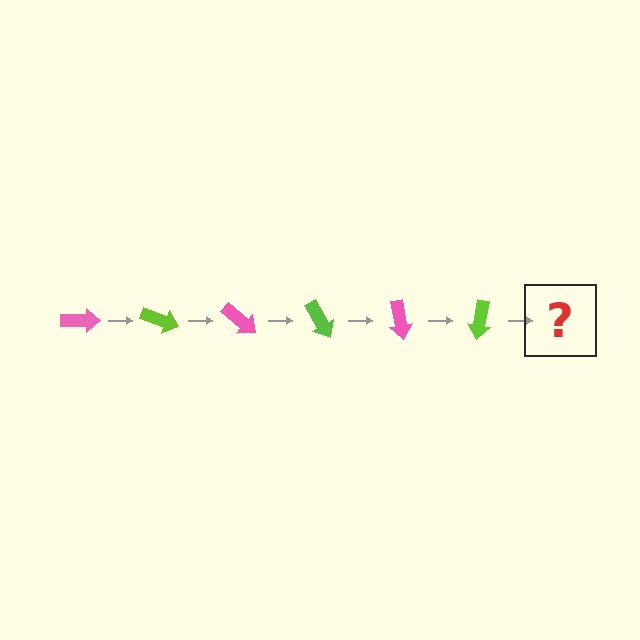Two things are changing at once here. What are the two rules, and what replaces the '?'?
The two rules are that it rotates 20 degrees each step and the color cycles through pink and lime. The '?' should be a pink arrow, rotated 120 degrees from the start.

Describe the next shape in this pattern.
It should be a pink arrow, rotated 120 degrees from the start.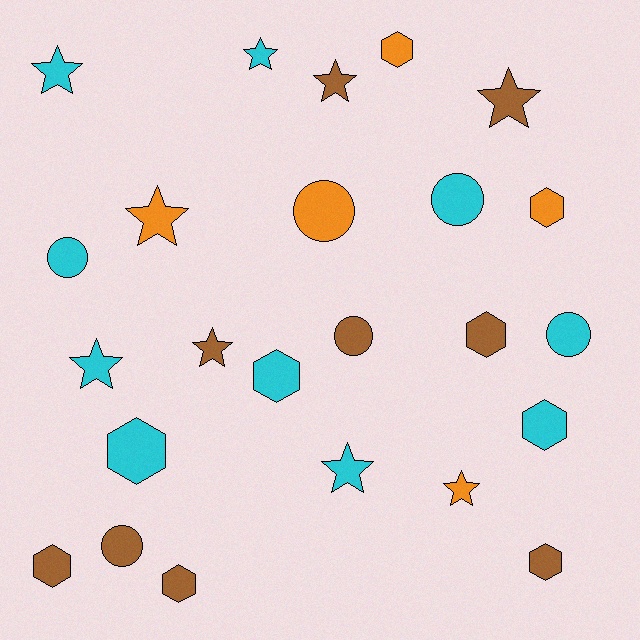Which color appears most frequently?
Cyan, with 10 objects.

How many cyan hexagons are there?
There are 3 cyan hexagons.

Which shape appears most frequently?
Star, with 9 objects.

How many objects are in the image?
There are 24 objects.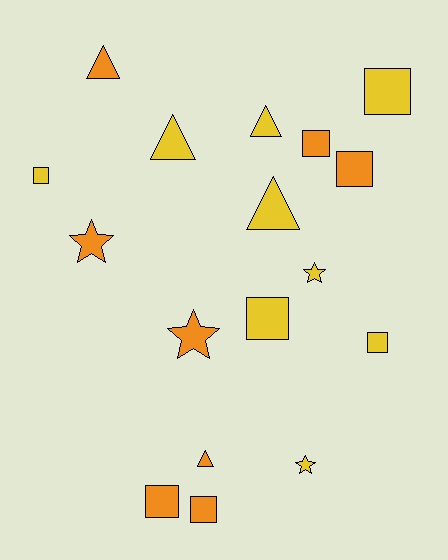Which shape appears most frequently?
Square, with 8 objects.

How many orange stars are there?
There are 2 orange stars.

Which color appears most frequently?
Yellow, with 9 objects.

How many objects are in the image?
There are 17 objects.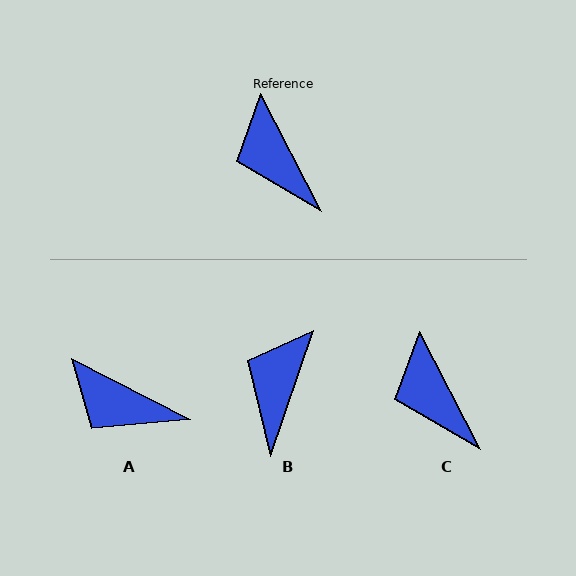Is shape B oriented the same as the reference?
No, it is off by about 46 degrees.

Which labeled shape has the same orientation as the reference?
C.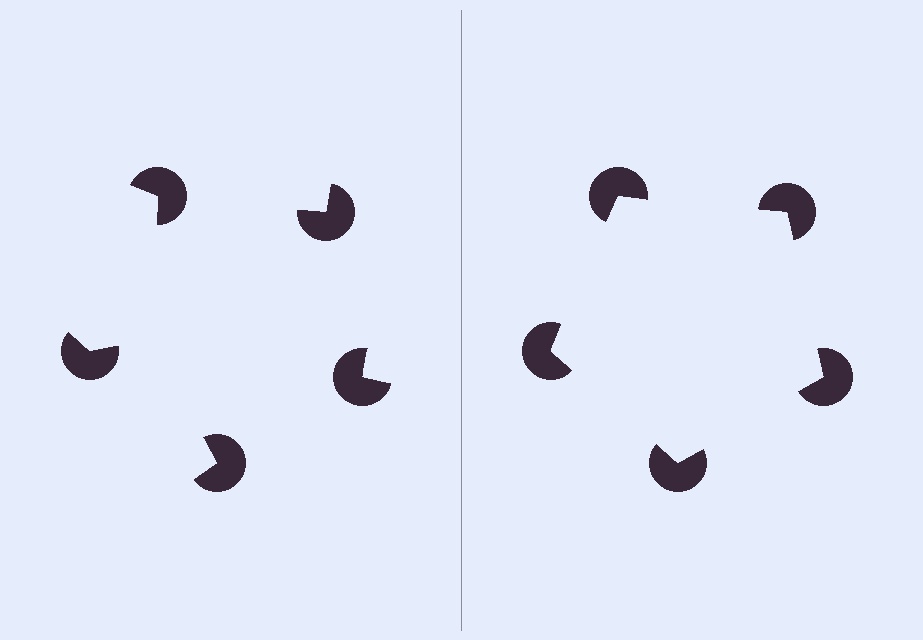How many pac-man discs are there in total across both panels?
10 — 5 on each side.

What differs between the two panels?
The pac-man discs are positioned identically on both sides; only the wedge orientations differ. On the right they align to a pentagon; on the left they are misaligned.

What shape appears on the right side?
An illusory pentagon.